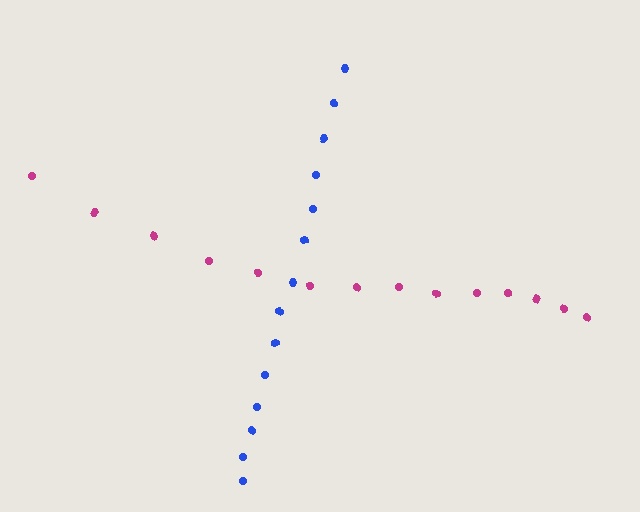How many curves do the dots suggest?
There are 2 distinct paths.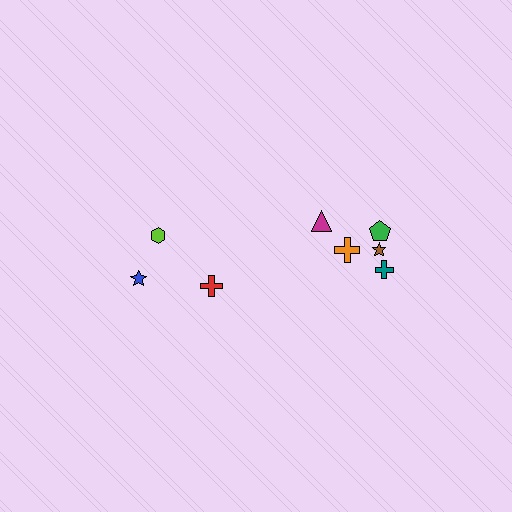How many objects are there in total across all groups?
There are 8 objects.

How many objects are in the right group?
There are 5 objects.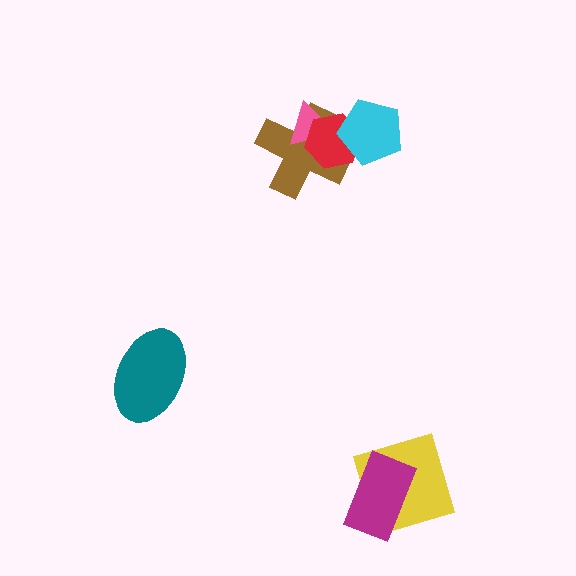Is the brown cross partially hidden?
Yes, it is partially covered by another shape.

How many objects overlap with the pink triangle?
2 objects overlap with the pink triangle.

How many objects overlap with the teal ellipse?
0 objects overlap with the teal ellipse.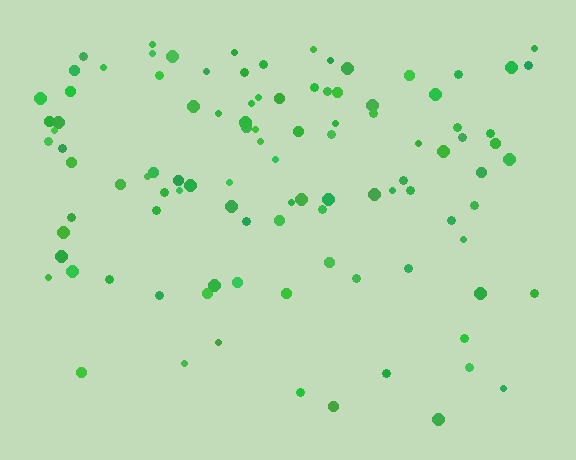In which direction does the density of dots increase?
From bottom to top, with the top side densest.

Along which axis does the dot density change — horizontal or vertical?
Vertical.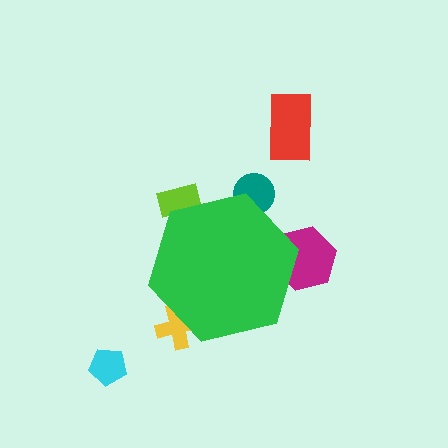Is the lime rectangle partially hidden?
Yes, the lime rectangle is partially hidden behind the green hexagon.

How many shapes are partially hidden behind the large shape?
4 shapes are partially hidden.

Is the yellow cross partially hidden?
Yes, the yellow cross is partially hidden behind the green hexagon.